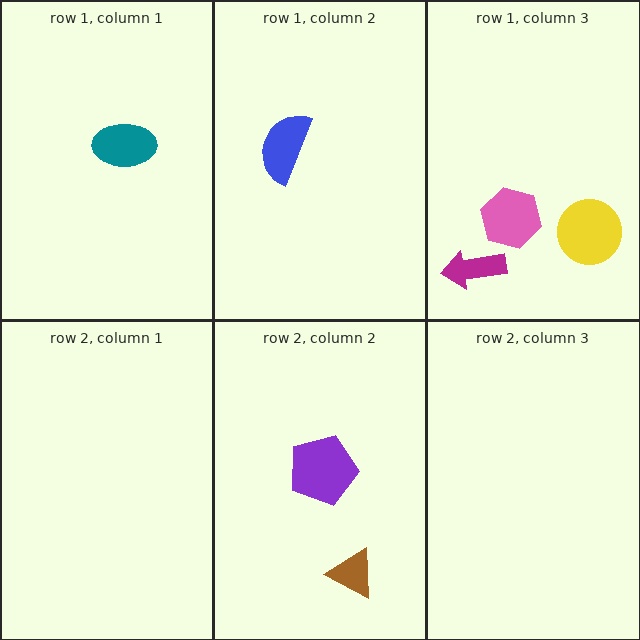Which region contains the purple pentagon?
The row 2, column 2 region.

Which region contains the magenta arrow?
The row 1, column 3 region.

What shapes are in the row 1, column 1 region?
The teal ellipse.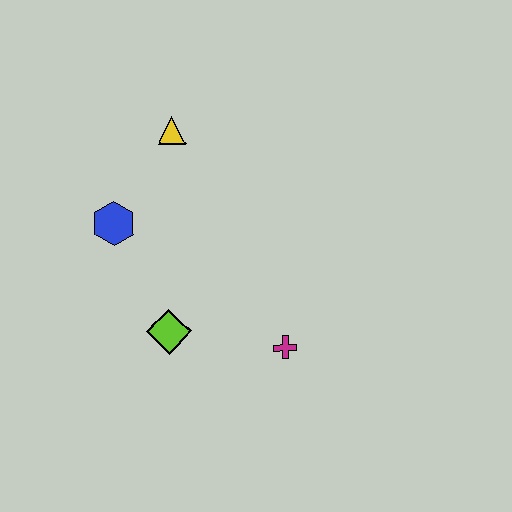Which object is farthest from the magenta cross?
The yellow triangle is farthest from the magenta cross.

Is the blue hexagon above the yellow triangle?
No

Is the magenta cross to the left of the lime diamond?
No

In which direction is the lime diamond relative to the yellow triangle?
The lime diamond is below the yellow triangle.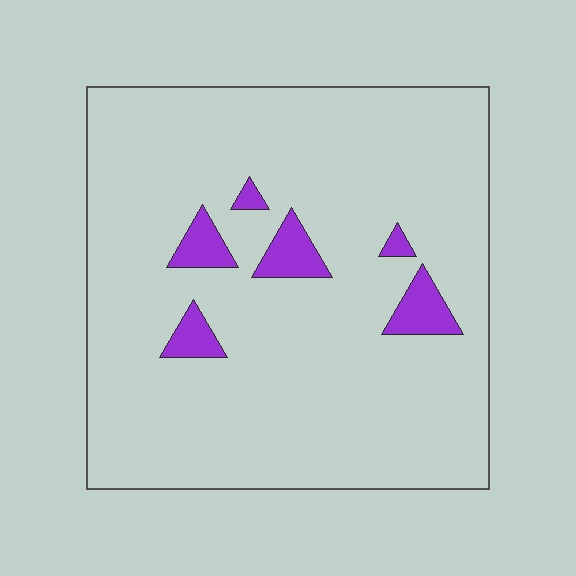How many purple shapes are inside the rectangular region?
6.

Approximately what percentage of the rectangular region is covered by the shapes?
Approximately 5%.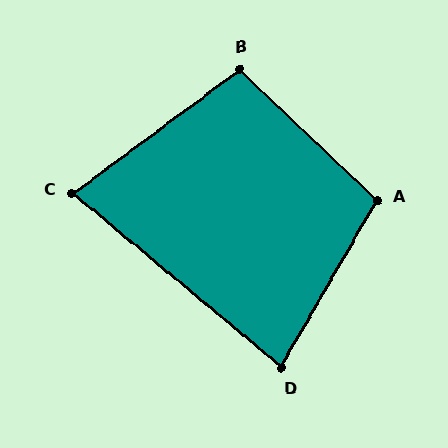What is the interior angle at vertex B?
Approximately 100 degrees (obtuse).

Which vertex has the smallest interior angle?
C, at approximately 76 degrees.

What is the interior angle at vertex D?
Approximately 80 degrees (acute).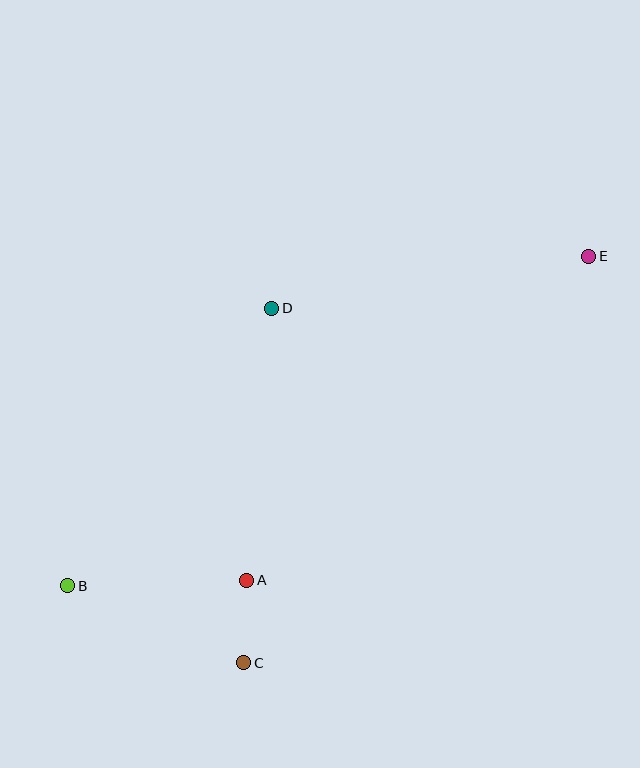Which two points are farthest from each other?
Points B and E are farthest from each other.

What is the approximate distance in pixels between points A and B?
The distance between A and B is approximately 179 pixels.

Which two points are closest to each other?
Points A and C are closest to each other.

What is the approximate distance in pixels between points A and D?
The distance between A and D is approximately 273 pixels.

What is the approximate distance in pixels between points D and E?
The distance between D and E is approximately 322 pixels.